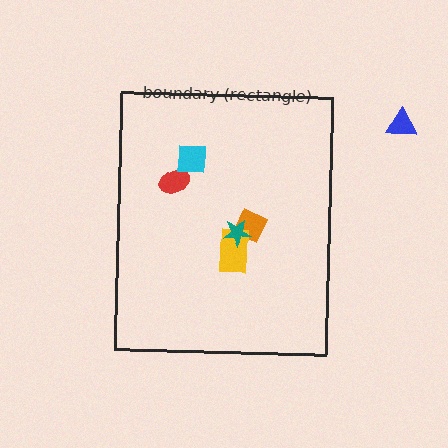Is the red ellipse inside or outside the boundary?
Inside.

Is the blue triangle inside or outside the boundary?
Outside.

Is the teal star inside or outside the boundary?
Inside.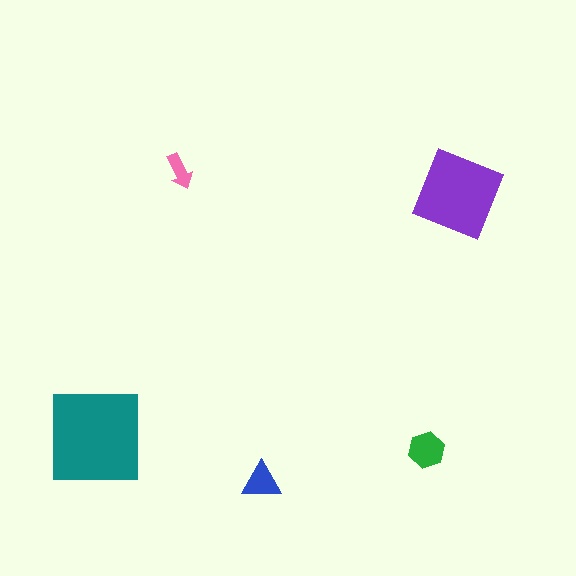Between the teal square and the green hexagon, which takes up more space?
The teal square.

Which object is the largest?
The teal square.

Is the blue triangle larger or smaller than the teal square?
Smaller.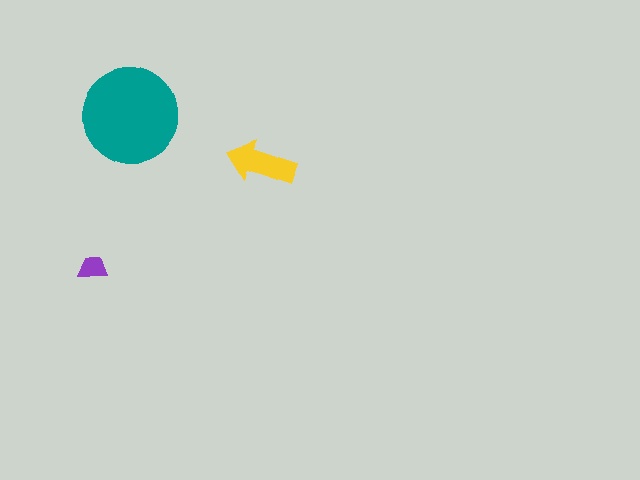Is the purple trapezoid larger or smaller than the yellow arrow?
Smaller.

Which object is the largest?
The teal circle.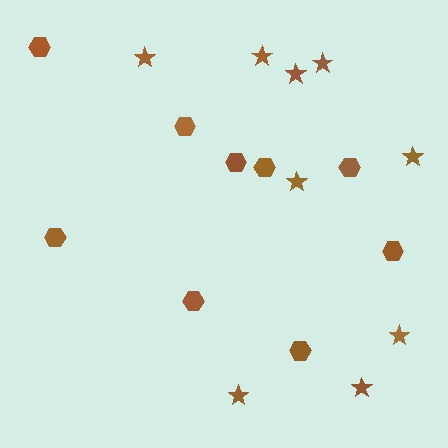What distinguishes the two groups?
There are 2 groups: one group of hexagons (9) and one group of stars (9).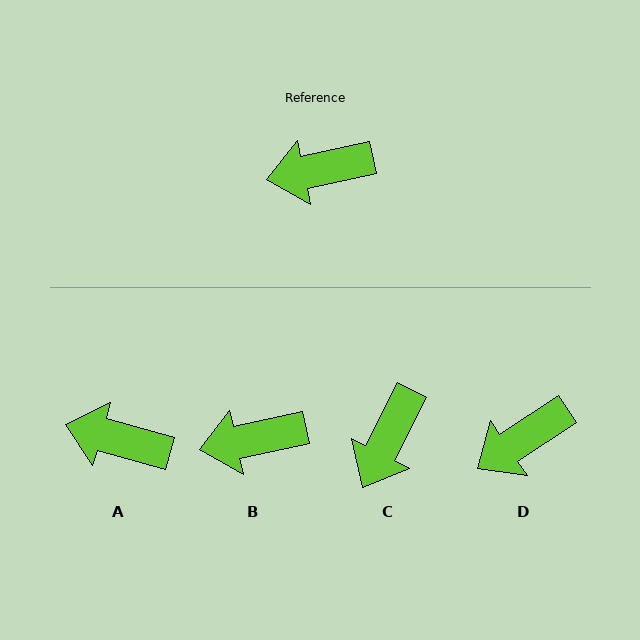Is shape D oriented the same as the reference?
No, it is off by about 22 degrees.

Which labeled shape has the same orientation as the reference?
B.